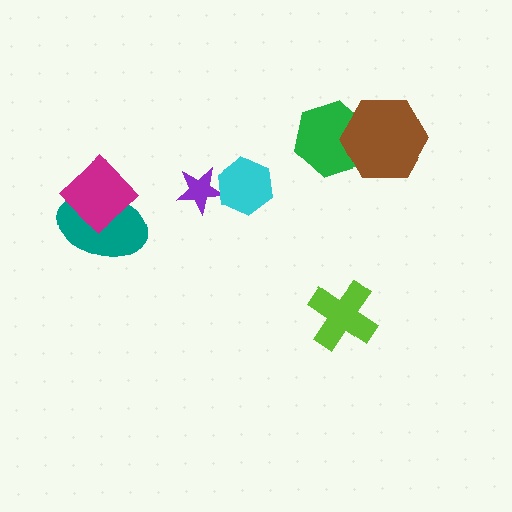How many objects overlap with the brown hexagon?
1 object overlaps with the brown hexagon.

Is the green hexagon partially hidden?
Yes, it is partially covered by another shape.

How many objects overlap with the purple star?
1 object overlaps with the purple star.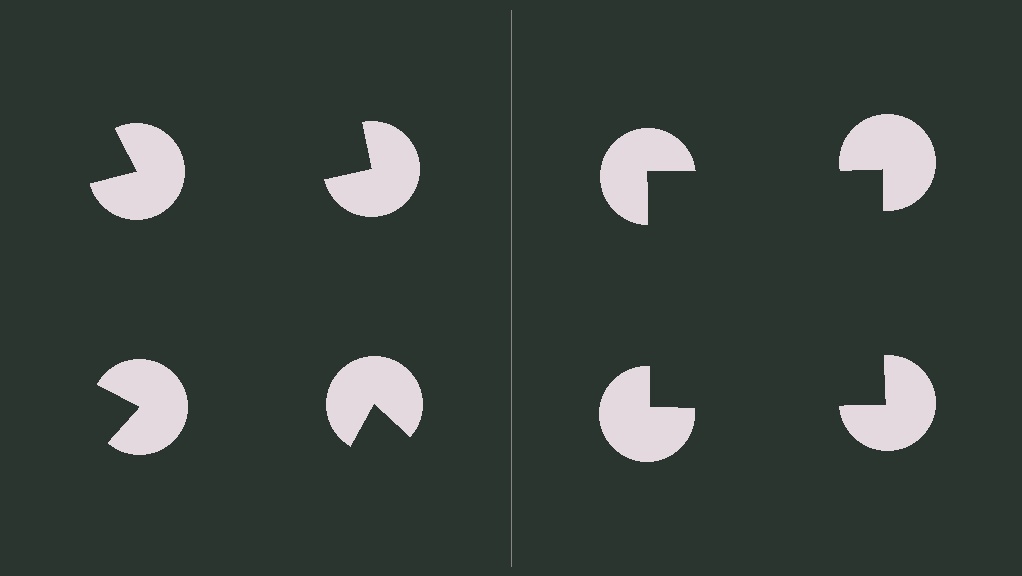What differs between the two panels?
The pac-man discs are positioned identically on both sides; only the wedge orientations differ. On the right they align to a square; on the left they are misaligned.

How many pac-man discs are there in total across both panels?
8 — 4 on each side.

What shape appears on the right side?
An illusory square.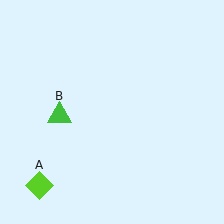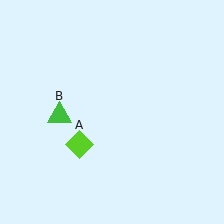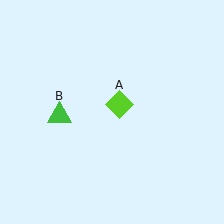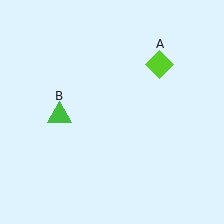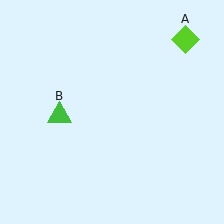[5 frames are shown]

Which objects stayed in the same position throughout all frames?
Green triangle (object B) remained stationary.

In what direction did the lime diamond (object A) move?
The lime diamond (object A) moved up and to the right.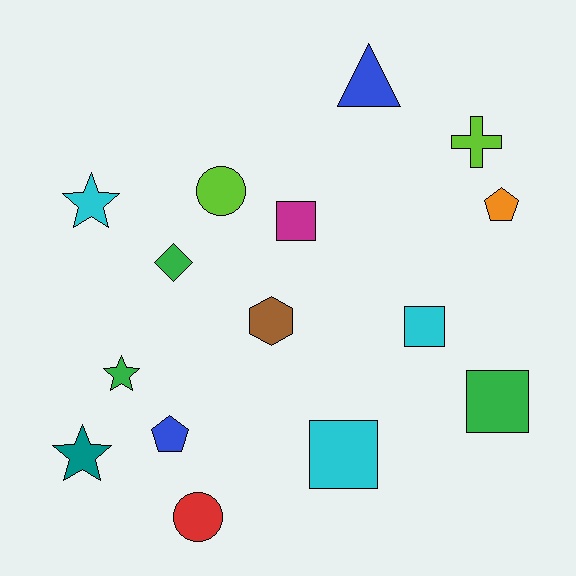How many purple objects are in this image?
There are no purple objects.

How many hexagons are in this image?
There is 1 hexagon.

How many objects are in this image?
There are 15 objects.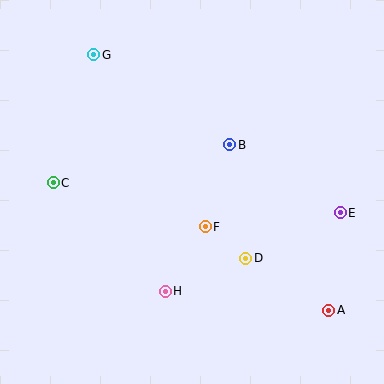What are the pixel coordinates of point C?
Point C is at (53, 183).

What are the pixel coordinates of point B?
Point B is at (230, 145).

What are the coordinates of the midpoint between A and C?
The midpoint between A and C is at (191, 247).